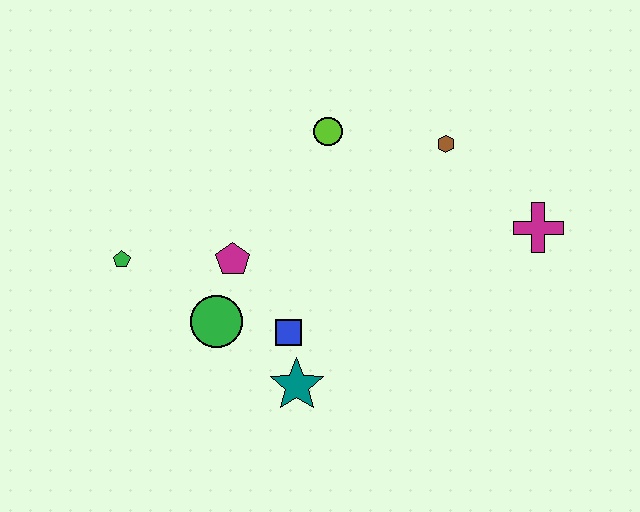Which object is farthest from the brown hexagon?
The green pentagon is farthest from the brown hexagon.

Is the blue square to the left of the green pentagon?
No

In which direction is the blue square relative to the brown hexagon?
The blue square is below the brown hexagon.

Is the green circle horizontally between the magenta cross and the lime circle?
No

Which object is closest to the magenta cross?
The brown hexagon is closest to the magenta cross.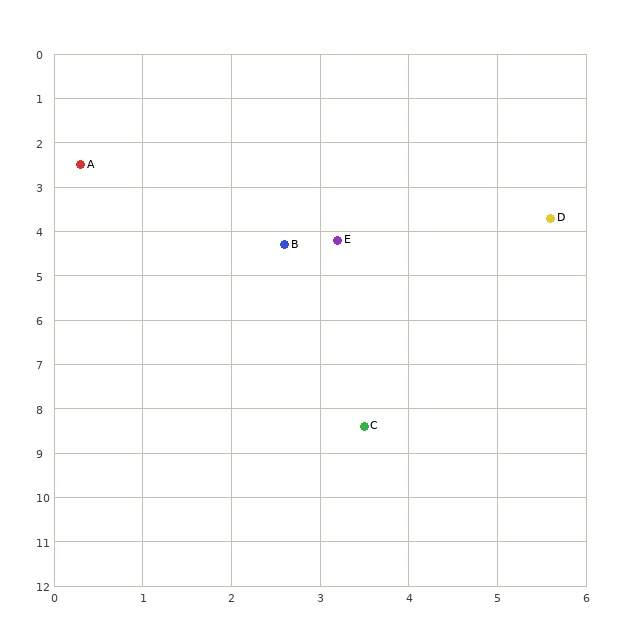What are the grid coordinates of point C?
Point C is at approximately (3.5, 8.4).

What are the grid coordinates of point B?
Point B is at approximately (2.6, 4.3).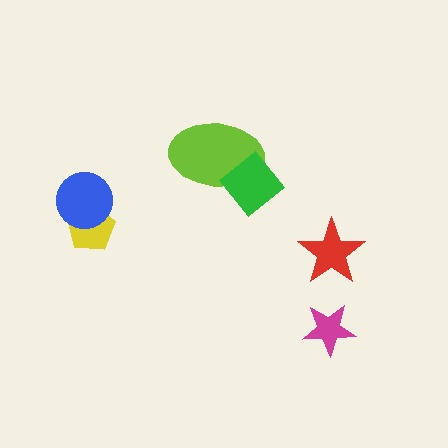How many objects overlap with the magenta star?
0 objects overlap with the magenta star.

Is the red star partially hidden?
No, no other shape covers it.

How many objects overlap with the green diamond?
1 object overlaps with the green diamond.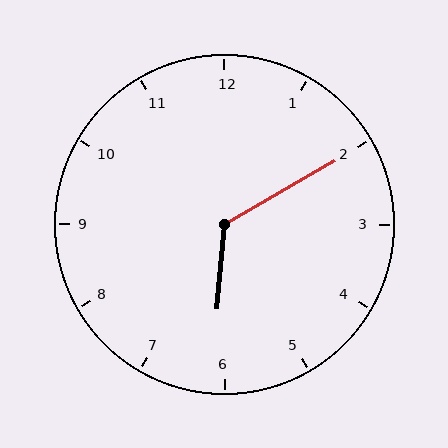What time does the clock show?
6:10.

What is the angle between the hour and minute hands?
Approximately 125 degrees.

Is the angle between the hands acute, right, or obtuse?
It is obtuse.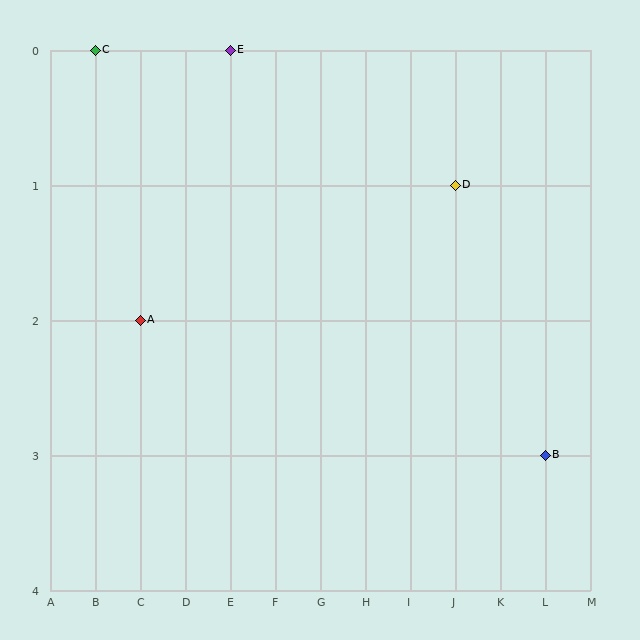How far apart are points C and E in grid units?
Points C and E are 3 columns apart.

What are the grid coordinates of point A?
Point A is at grid coordinates (C, 2).